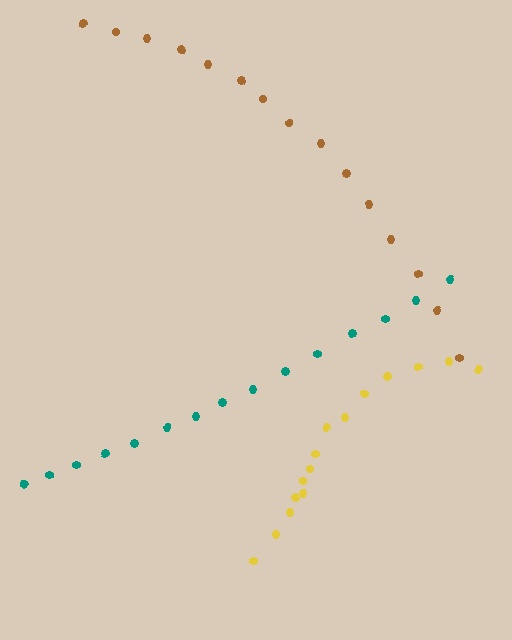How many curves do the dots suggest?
There are 3 distinct paths.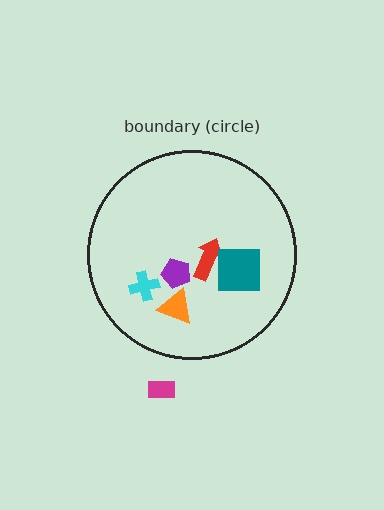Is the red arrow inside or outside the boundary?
Inside.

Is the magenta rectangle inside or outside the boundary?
Outside.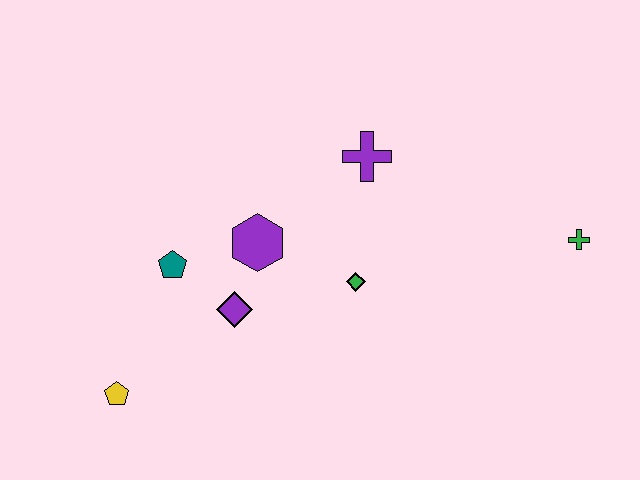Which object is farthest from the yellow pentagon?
The green cross is farthest from the yellow pentagon.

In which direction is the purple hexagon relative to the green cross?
The purple hexagon is to the left of the green cross.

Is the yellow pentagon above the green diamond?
No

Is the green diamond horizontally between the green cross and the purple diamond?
Yes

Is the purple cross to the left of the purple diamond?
No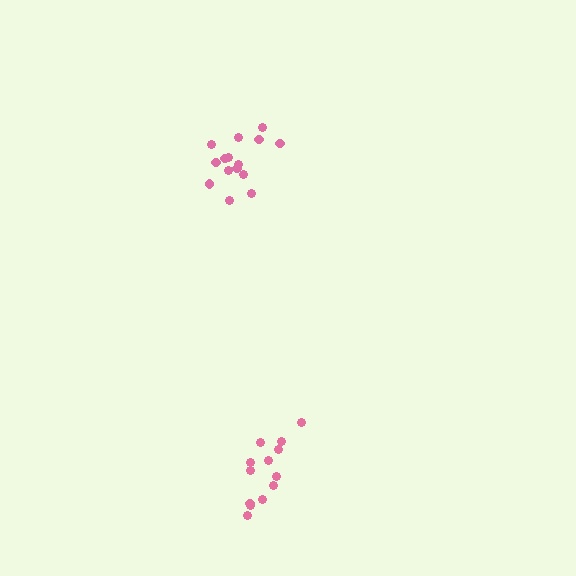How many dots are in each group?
Group 1: 15 dots, Group 2: 13 dots (28 total).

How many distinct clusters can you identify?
There are 2 distinct clusters.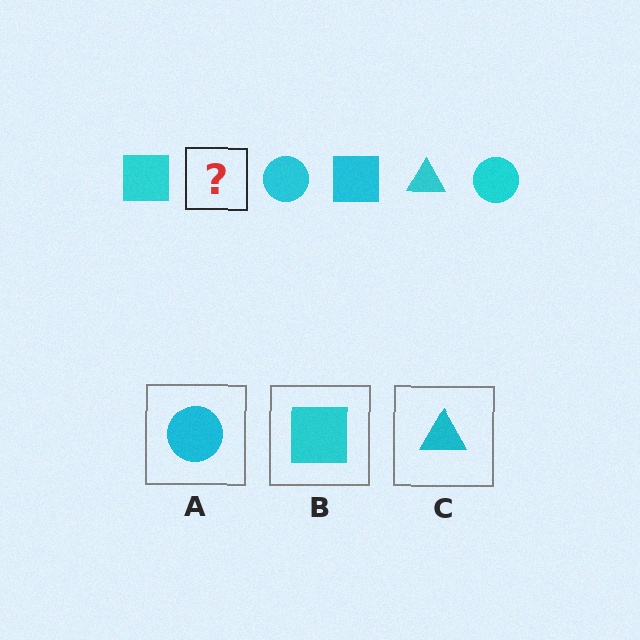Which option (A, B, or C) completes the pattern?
C.